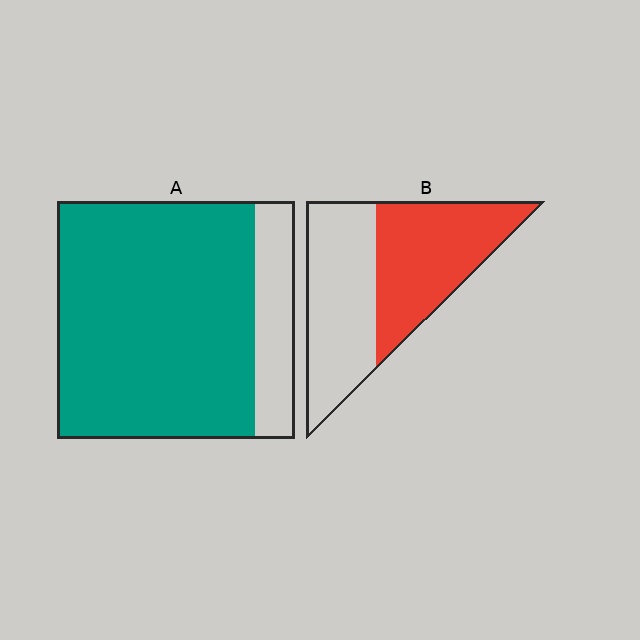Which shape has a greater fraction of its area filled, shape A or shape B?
Shape A.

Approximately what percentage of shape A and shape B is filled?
A is approximately 85% and B is approximately 50%.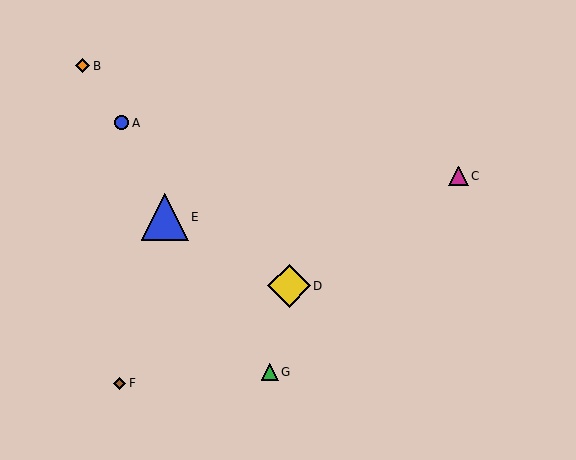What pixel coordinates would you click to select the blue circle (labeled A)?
Click at (122, 123) to select the blue circle A.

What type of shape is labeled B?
Shape B is an orange diamond.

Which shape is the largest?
The blue triangle (labeled E) is the largest.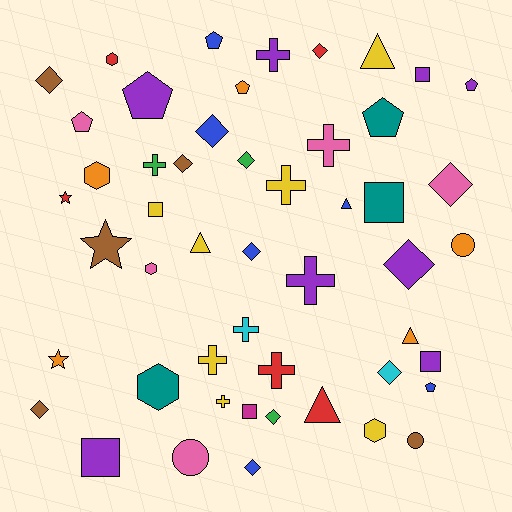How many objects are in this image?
There are 50 objects.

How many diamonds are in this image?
There are 12 diamonds.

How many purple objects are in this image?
There are 8 purple objects.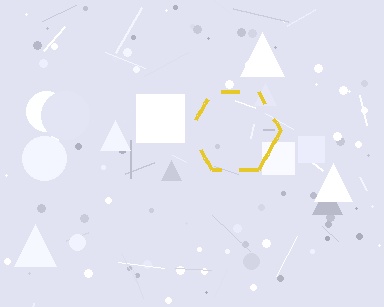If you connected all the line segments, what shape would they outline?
They would outline a hexagon.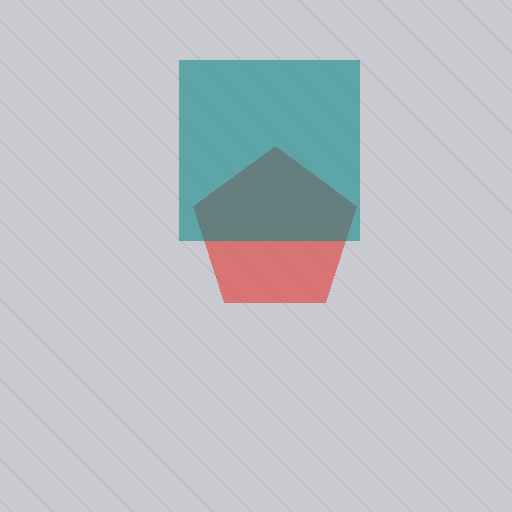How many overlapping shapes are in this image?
There are 2 overlapping shapes in the image.